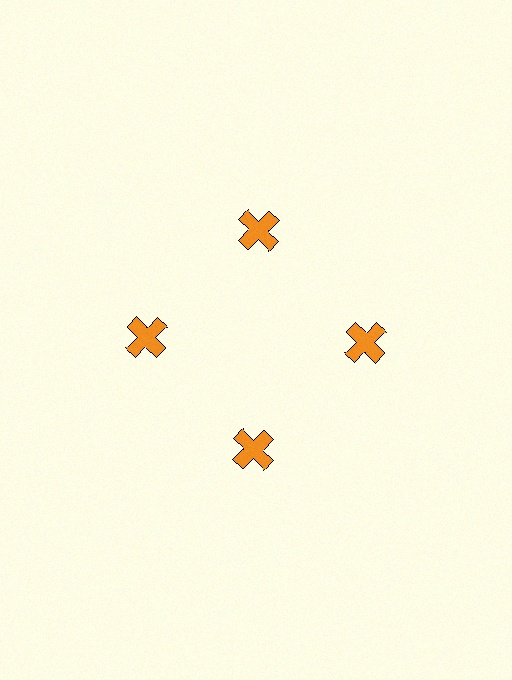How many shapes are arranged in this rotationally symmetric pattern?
There are 4 shapes, arranged in 4 groups of 1.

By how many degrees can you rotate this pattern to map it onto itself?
The pattern maps onto itself every 90 degrees of rotation.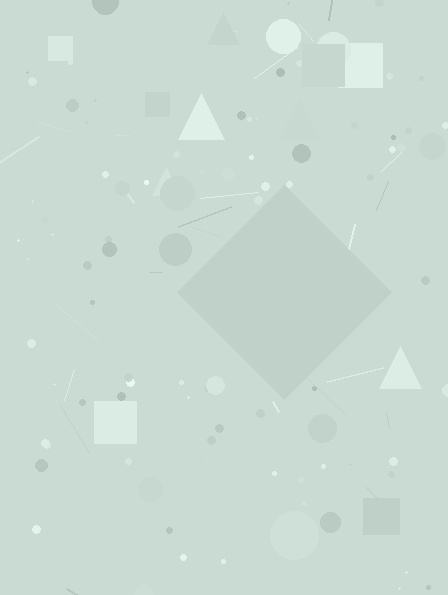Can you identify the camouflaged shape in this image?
The camouflaged shape is a diamond.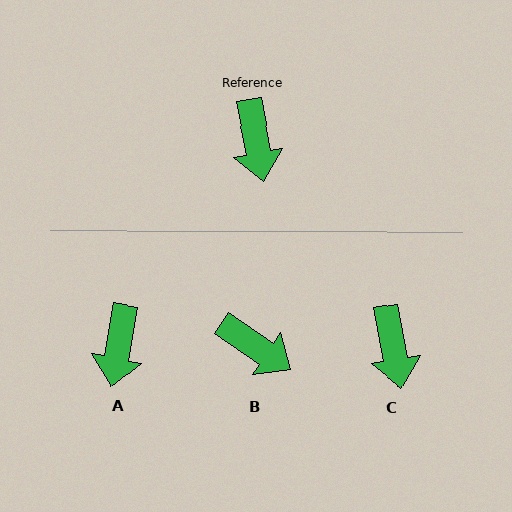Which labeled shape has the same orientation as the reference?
C.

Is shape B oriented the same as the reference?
No, it is off by about 45 degrees.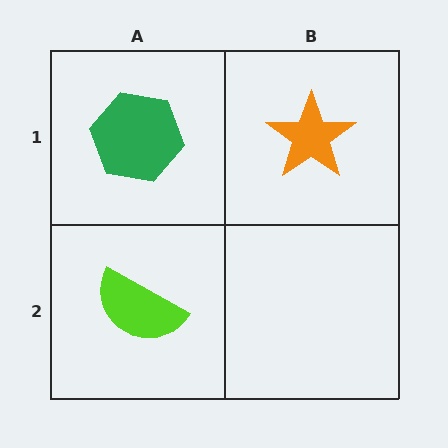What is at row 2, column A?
A lime semicircle.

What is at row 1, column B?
An orange star.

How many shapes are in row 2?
1 shape.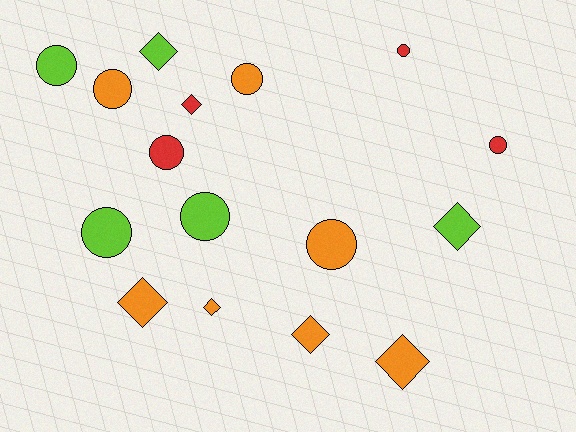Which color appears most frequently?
Orange, with 7 objects.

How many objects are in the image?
There are 16 objects.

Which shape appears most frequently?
Circle, with 9 objects.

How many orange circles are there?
There are 3 orange circles.